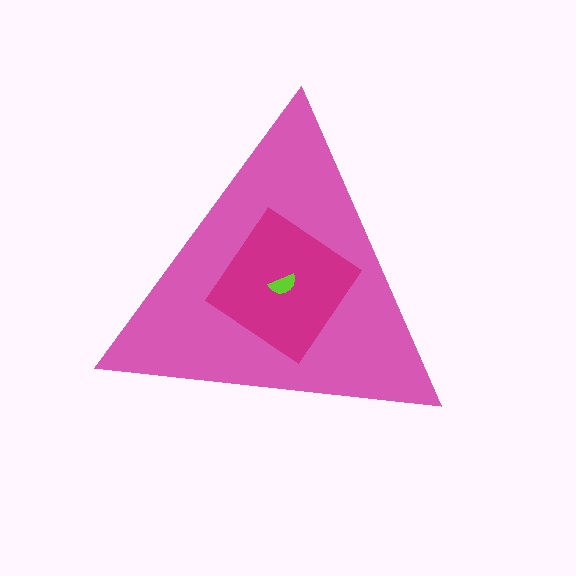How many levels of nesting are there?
3.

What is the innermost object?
The lime semicircle.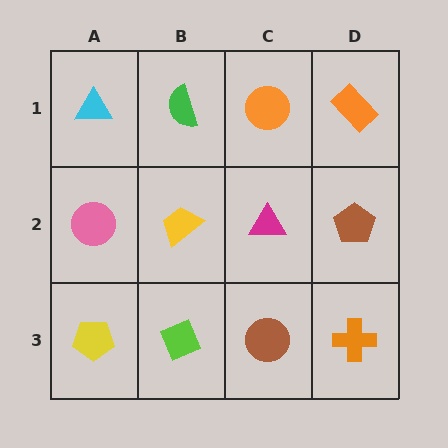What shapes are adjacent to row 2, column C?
An orange circle (row 1, column C), a brown circle (row 3, column C), a yellow trapezoid (row 2, column B), a brown pentagon (row 2, column D).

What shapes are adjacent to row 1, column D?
A brown pentagon (row 2, column D), an orange circle (row 1, column C).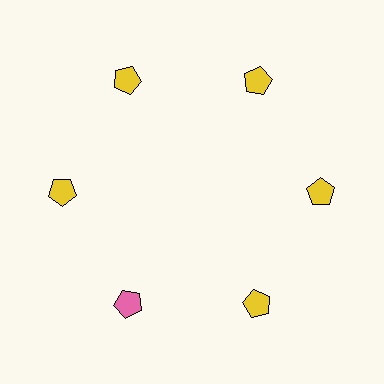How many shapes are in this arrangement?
There are 6 shapes arranged in a ring pattern.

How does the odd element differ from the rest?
It has a different color: pink instead of yellow.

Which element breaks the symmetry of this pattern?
The pink pentagon at roughly the 7 o'clock position breaks the symmetry. All other shapes are yellow pentagons.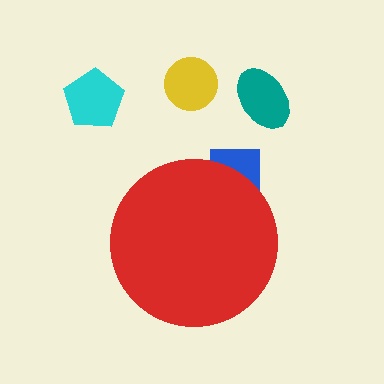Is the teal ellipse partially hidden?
No, the teal ellipse is fully visible.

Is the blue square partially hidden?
Yes, the blue square is partially hidden behind the red circle.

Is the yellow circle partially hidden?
No, the yellow circle is fully visible.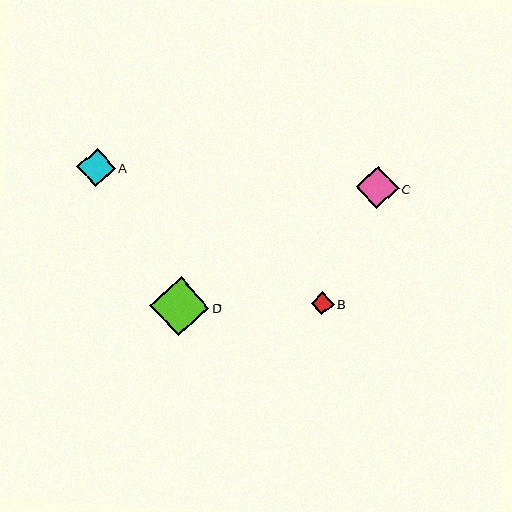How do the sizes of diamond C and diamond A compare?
Diamond C and diamond A are approximately the same size.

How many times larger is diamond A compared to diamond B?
Diamond A is approximately 1.7 times the size of diamond B.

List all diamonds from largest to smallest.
From largest to smallest: D, C, A, B.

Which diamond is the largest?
Diamond D is the largest with a size of approximately 60 pixels.